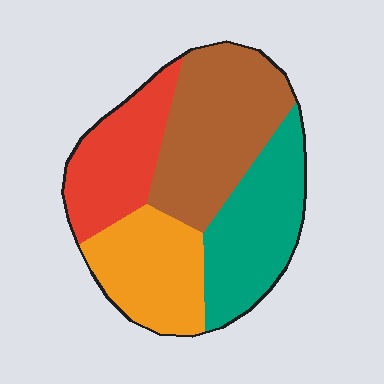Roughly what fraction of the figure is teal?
Teal covers around 25% of the figure.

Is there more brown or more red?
Brown.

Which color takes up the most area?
Brown, at roughly 30%.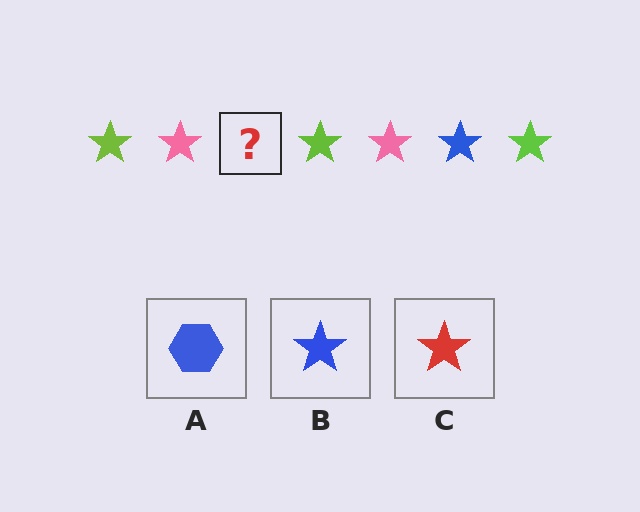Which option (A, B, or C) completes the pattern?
B.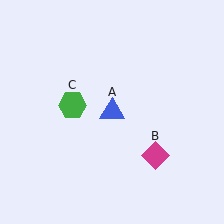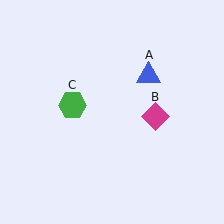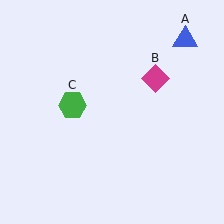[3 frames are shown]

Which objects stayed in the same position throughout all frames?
Green hexagon (object C) remained stationary.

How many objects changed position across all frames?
2 objects changed position: blue triangle (object A), magenta diamond (object B).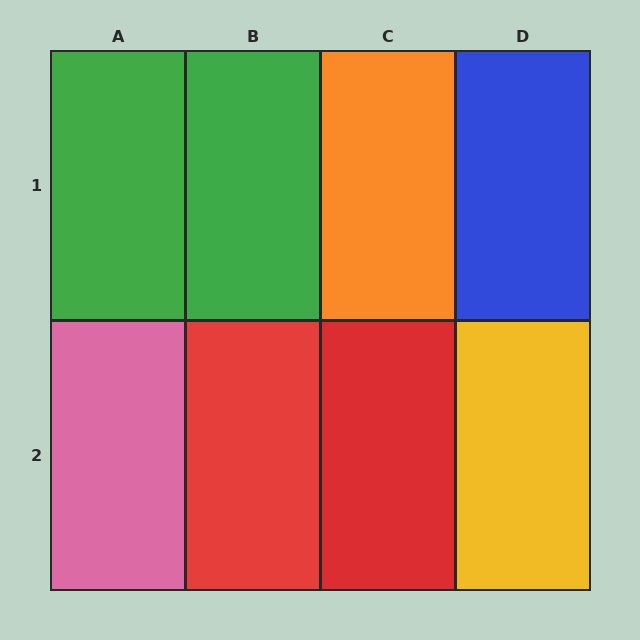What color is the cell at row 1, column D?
Blue.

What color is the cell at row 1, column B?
Green.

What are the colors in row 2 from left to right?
Pink, red, red, yellow.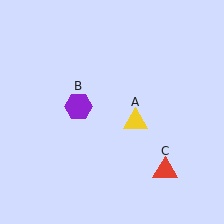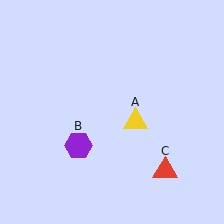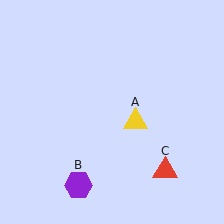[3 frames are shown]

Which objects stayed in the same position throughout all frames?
Yellow triangle (object A) and red triangle (object C) remained stationary.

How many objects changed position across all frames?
1 object changed position: purple hexagon (object B).